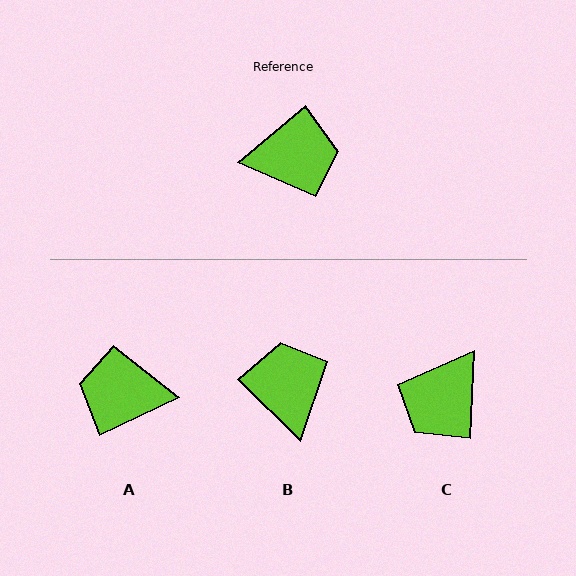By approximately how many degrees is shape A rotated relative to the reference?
Approximately 166 degrees counter-clockwise.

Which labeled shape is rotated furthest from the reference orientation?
A, about 166 degrees away.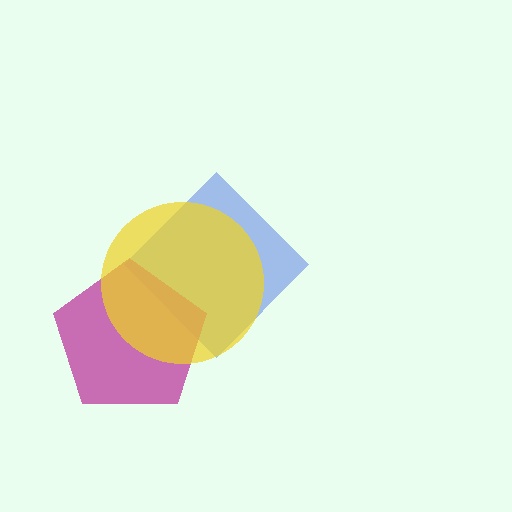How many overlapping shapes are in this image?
There are 3 overlapping shapes in the image.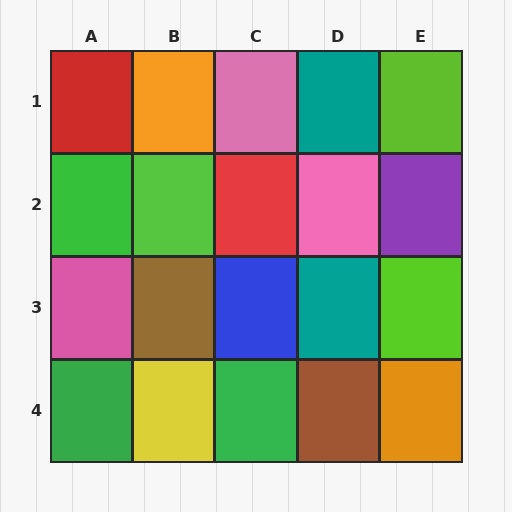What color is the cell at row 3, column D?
Teal.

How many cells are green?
3 cells are green.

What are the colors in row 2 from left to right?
Green, lime, red, pink, purple.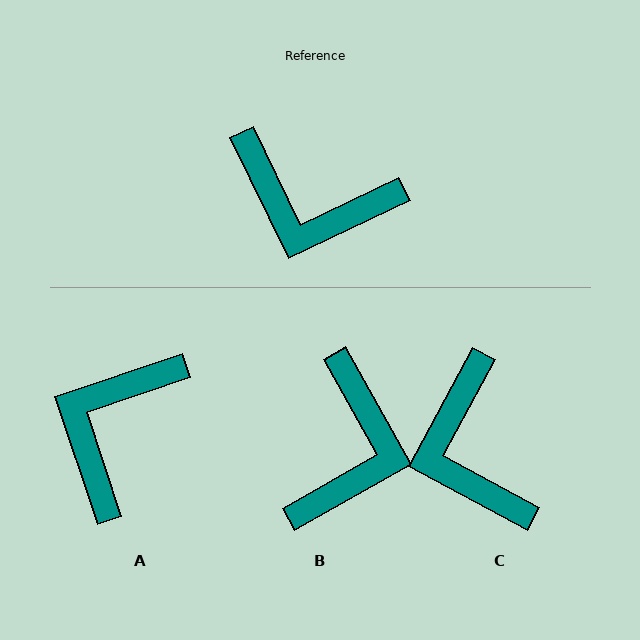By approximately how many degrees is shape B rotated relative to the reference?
Approximately 94 degrees counter-clockwise.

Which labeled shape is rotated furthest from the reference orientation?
A, about 97 degrees away.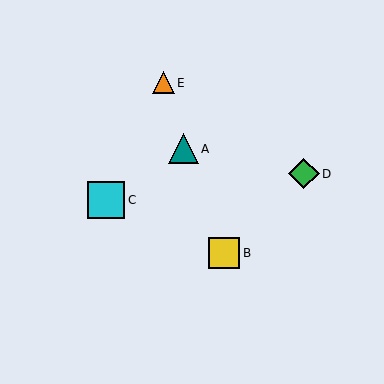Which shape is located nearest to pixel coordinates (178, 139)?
The teal triangle (labeled A) at (183, 149) is nearest to that location.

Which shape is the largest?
The cyan square (labeled C) is the largest.